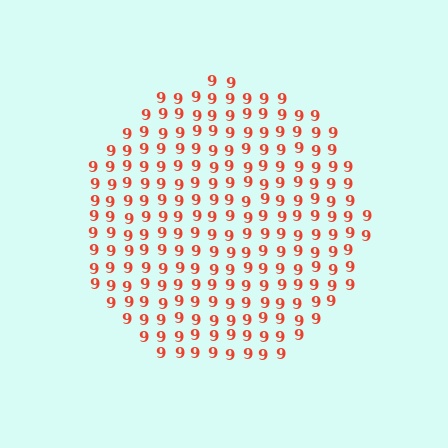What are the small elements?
The small elements are digit 9's.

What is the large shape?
The large shape is a circle.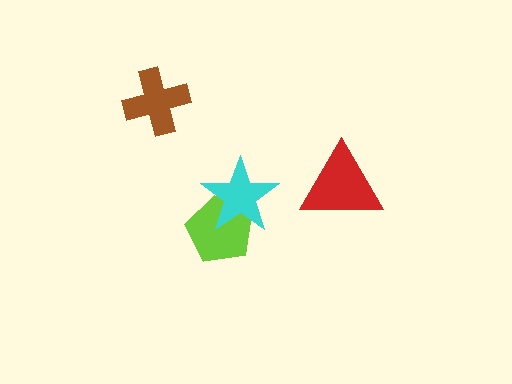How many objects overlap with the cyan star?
1 object overlaps with the cyan star.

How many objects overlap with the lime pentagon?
1 object overlaps with the lime pentagon.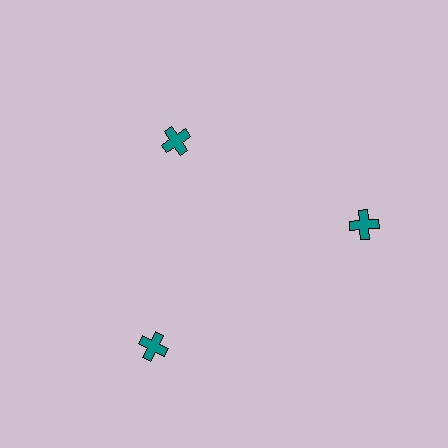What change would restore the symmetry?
The symmetry would be restored by moving it outward, back onto the ring so that all 3 crosses sit at equal angles and equal distance from the center.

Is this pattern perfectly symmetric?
No. The 3 teal crosses are arranged in a ring, but one element near the 11 o'clock position is pulled inward toward the center, breaking the 3-fold rotational symmetry.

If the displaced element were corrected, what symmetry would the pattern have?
It would have 3-fold rotational symmetry — the pattern would map onto itself every 120 degrees.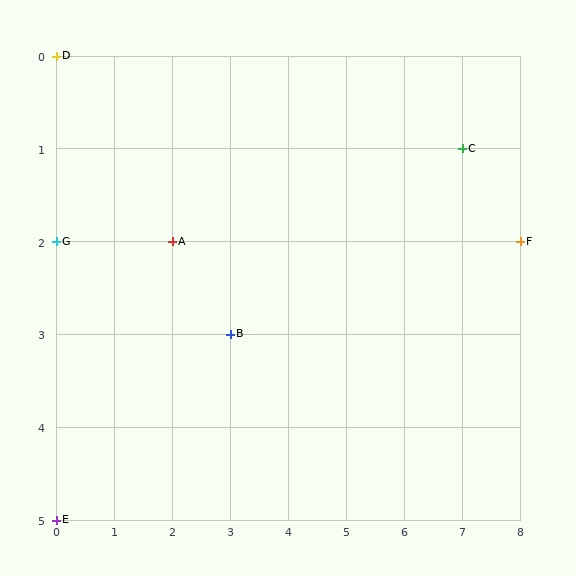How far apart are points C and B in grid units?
Points C and B are 4 columns and 2 rows apart (about 4.5 grid units diagonally).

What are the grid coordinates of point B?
Point B is at grid coordinates (3, 3).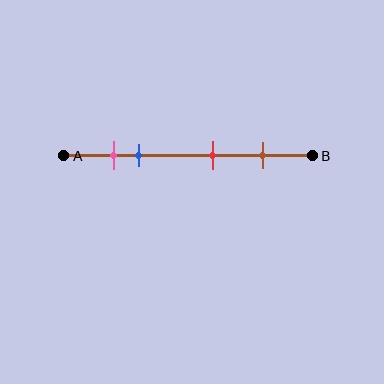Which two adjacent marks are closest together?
The pink and blue marks are the closest adjacent pair.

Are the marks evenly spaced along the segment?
No, the marks are not evenly spaced.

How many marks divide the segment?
There are 4 marks dividing the segment.